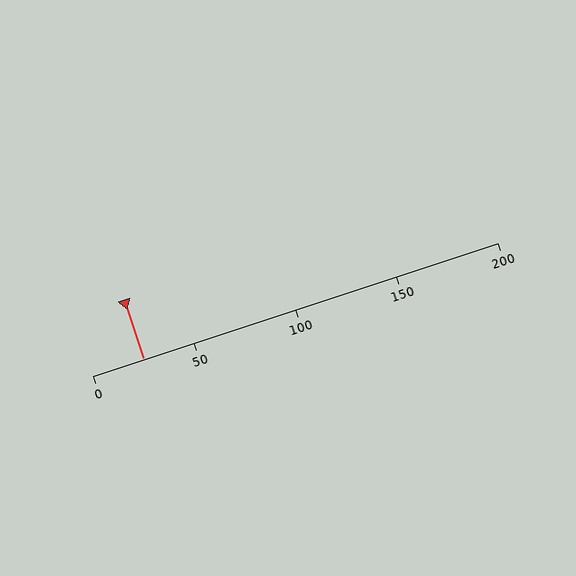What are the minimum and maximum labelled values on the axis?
The axis runs from 0 to 200.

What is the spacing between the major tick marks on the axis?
The major ticks are spaced 50 apart.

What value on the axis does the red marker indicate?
The marker indicates approximately 25.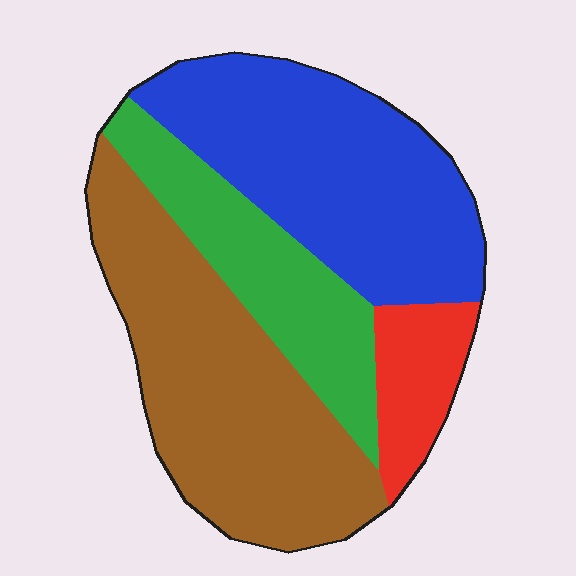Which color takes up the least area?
Red, at roughly 10%.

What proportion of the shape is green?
Green covers roughly 20% of the shape.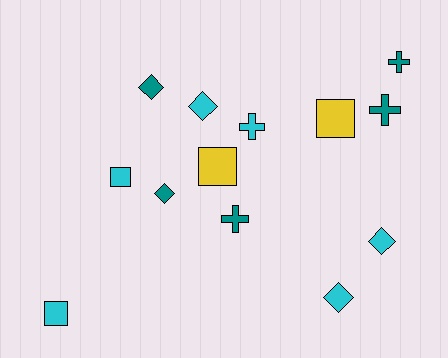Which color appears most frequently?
Cyan, with 6 objects.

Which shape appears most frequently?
Diamond, with 5 objects.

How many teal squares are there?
There are no teal squares.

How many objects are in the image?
There are 13 objects.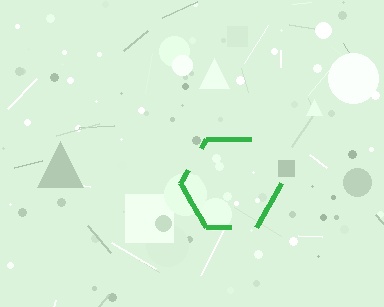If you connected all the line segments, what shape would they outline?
They would outline a hexagon.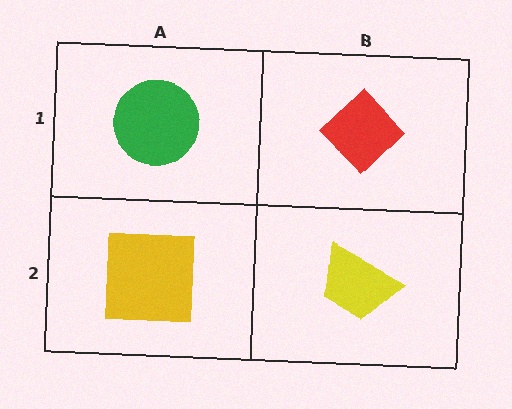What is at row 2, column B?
A yellow trapezoid.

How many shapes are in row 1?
2 shapes.